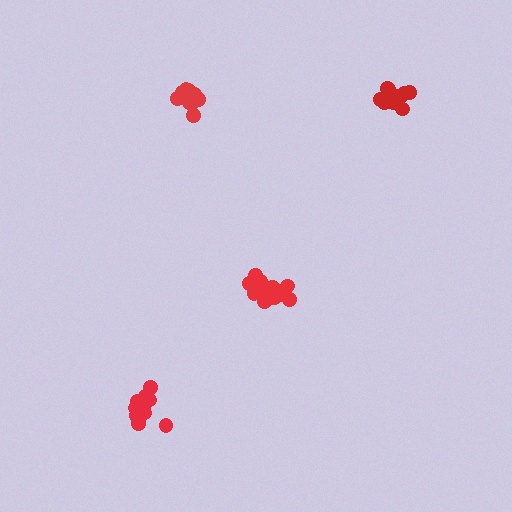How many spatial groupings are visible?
There are 4 spatial groupings.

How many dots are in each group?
Group 1: 13 dots, Group 2: 14 dots, Group 3: 11 dots, Group 4: 12 dots (50 total).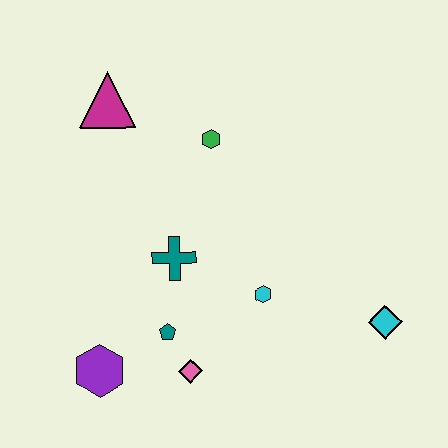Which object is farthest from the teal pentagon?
The magenta triangle is farthest from the teal pentagon.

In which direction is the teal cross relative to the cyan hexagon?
The teal cross is to the left of the cyan hexagon.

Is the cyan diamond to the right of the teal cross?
Yes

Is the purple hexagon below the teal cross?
Yes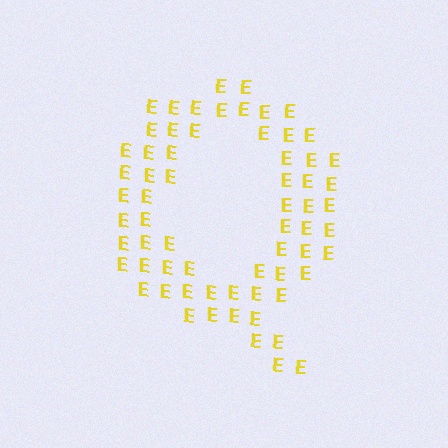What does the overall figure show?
The overall figure shows the letter Q.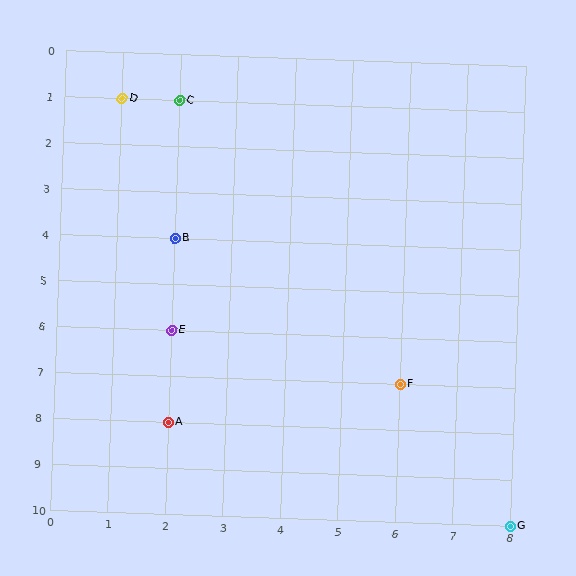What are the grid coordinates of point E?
Point E is at grid coordinates (2, 6).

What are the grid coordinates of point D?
Point D is at grid coordinates (1, 1).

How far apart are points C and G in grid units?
Points C and G are 6 columns and 9 rows apart (about 10.8 grid units diagonally).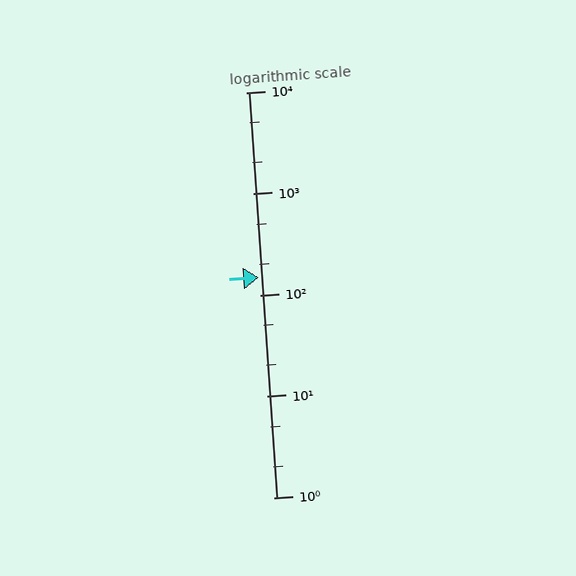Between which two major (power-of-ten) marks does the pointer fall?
The pointer is between 100 and 1000.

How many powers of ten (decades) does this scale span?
The scale spans 4 decades, from 1 to 10000.